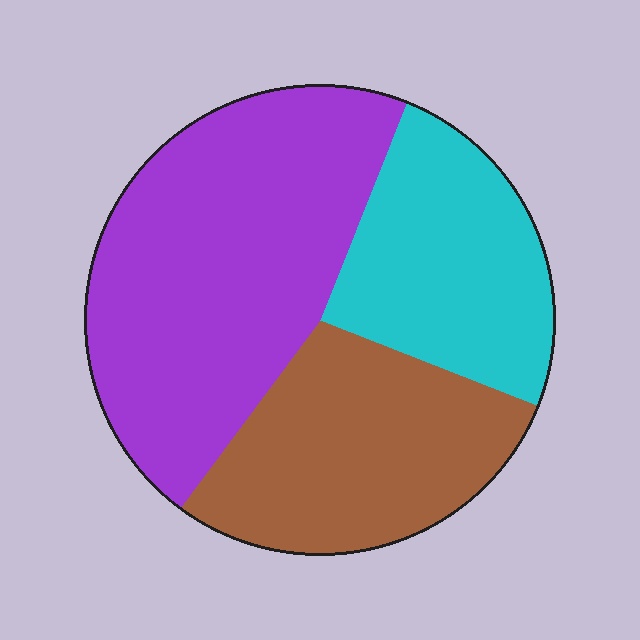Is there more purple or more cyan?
Purple.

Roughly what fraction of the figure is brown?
Brown takes up between a sixth and a third of the figure.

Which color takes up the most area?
Purple, at roughly 45%.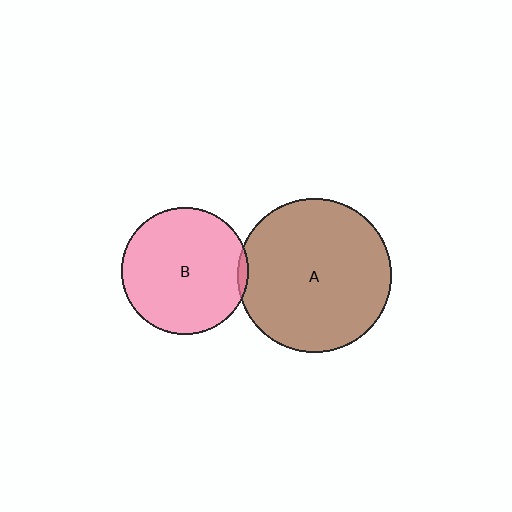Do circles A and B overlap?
Yes.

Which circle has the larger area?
Circle A (brown).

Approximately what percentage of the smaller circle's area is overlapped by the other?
Approximately 5%.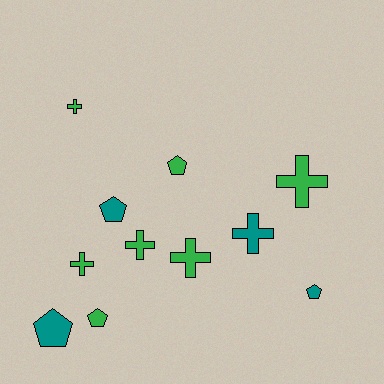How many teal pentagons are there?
There are 3 teal pentagons.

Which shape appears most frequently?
Cross, with 6 objects.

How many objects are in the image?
There are 11 objects.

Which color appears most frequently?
Green, with 7 objects.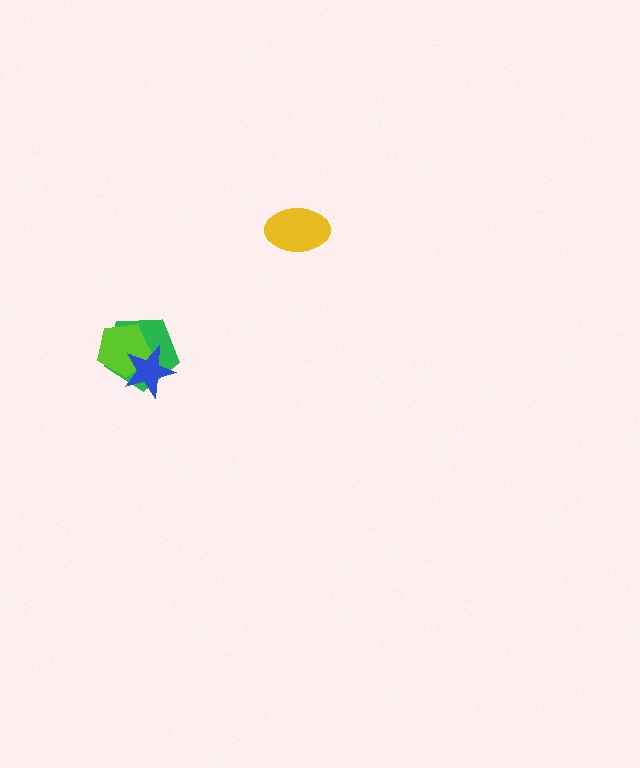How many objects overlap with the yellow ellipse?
0 objects overlap with the yellow ellipse.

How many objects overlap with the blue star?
2 objects overlap with the blue star.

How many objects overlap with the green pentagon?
2 objects overlap with the green pentagon.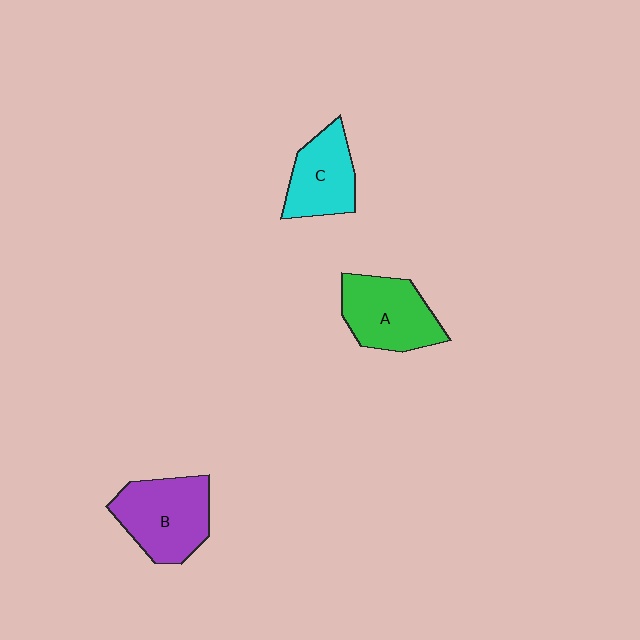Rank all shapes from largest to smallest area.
From largest to smallest: B (purple), A (green), C (cyan).